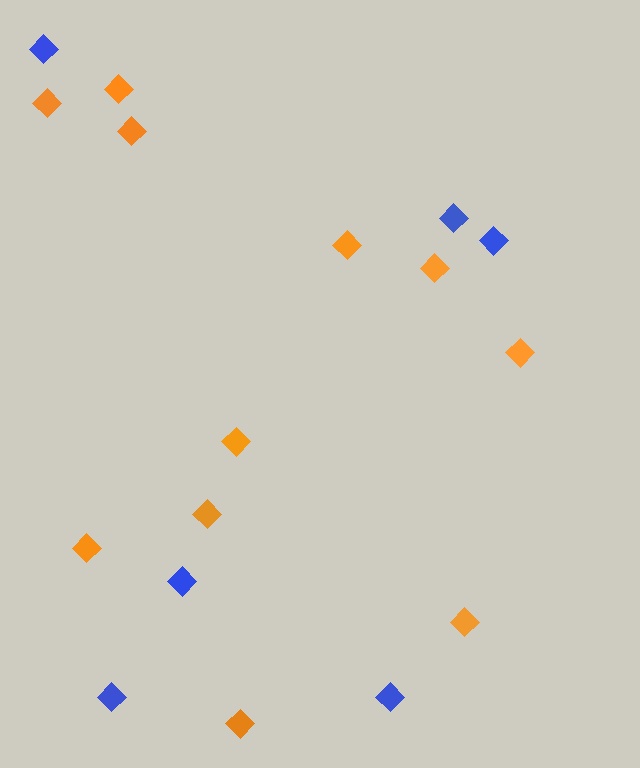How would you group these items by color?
There are 2 groups: one group of orange diamonds (11) and one group of blue diamonds (6).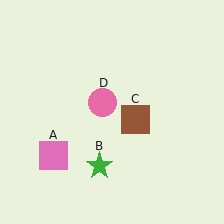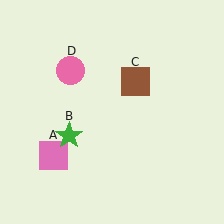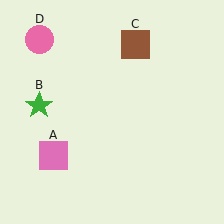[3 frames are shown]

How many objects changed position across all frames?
3 objects changed position: green star (object B), brown square (object C), pink circle (object D).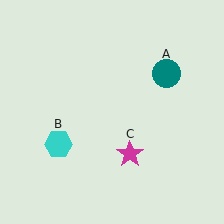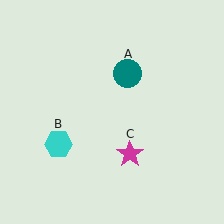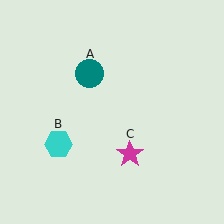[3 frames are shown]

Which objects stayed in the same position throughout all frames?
Cyan hexagon (object B) and magenta star (object C) remained stationary.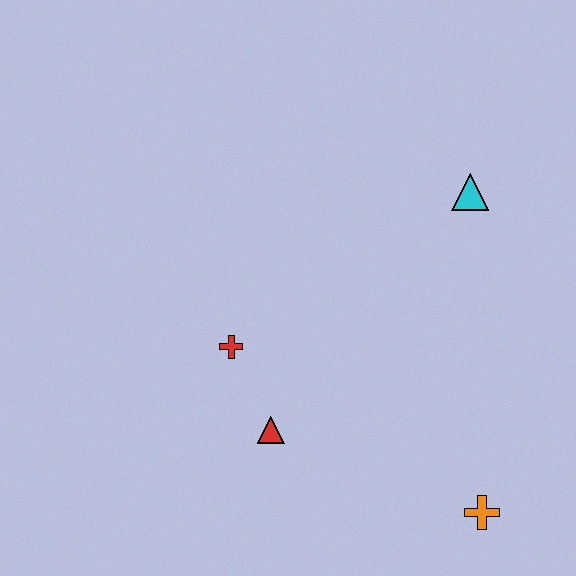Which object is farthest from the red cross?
The orange cross is farthest from the red cross.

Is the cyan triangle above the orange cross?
Yes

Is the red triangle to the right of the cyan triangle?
No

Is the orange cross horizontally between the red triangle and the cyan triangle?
No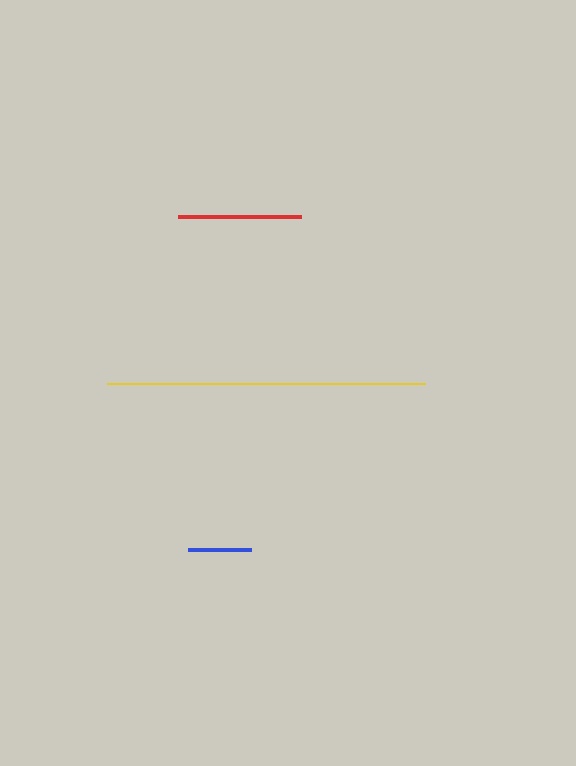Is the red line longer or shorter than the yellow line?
The yellow line is longer than the red line.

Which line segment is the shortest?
The blue line is the shortest at approximately 64 pixels.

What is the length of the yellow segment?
The yellow segment is approximately 318 pixels long.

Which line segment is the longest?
The yellow line is the longest at approximately 318 pixels.